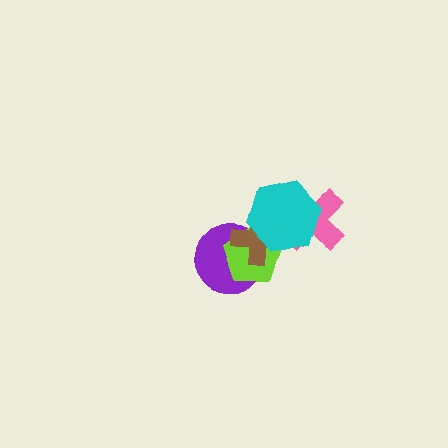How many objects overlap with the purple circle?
2 objects overlap with the purple circle.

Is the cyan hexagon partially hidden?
No, no other shape covers it.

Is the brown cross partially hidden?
Yes, it is partially covered by another shape.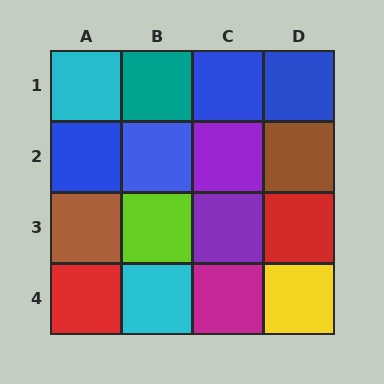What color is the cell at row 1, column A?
Cyan.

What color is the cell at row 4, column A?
Red.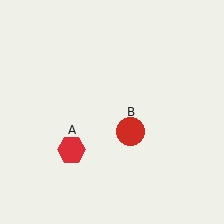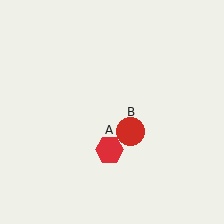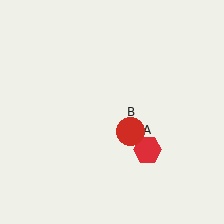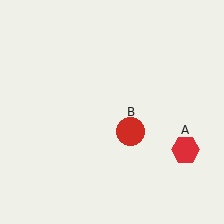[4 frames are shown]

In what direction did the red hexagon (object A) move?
The red hexagon (object A) moved right.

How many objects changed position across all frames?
1 object changed position: red hexagon (object A).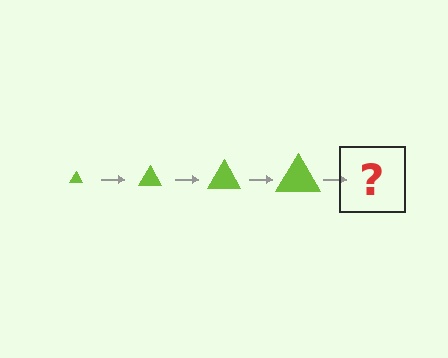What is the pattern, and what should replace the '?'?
The pattern is that the triangle gets progressively larger each step. The '?' should be a lime triangle, larger than the previous one.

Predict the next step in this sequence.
The next step is a lime triangle, larger than the previous one.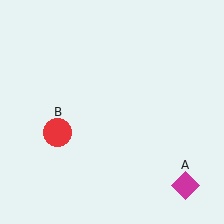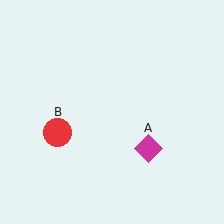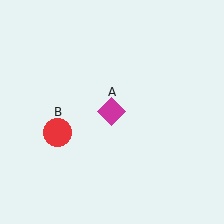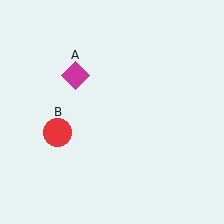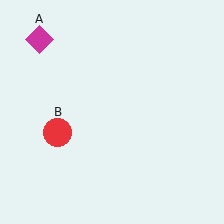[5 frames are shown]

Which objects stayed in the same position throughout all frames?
Red circle (object B) remained stationary.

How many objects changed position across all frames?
1 object changed position: magenta diamond (object A).